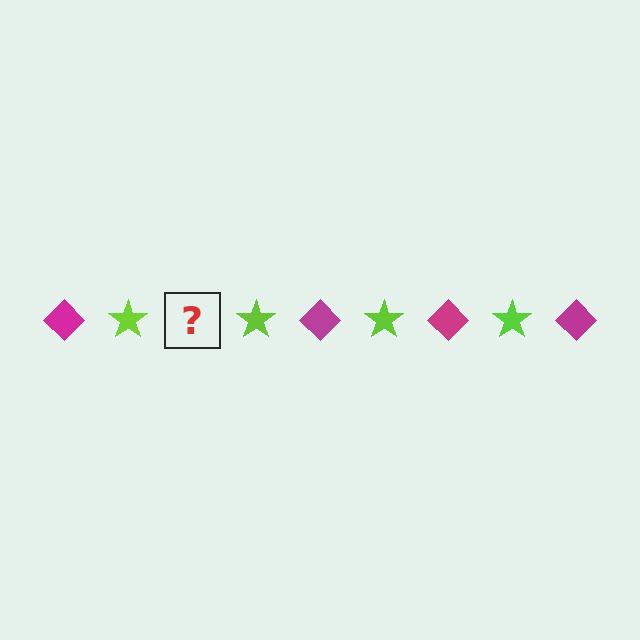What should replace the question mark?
The question mark should be replaced with a magenta diamond.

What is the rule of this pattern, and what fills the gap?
The rule is that the pattern alternates between magenta diamond and lime star. The gap should be filled with a magenta diamond.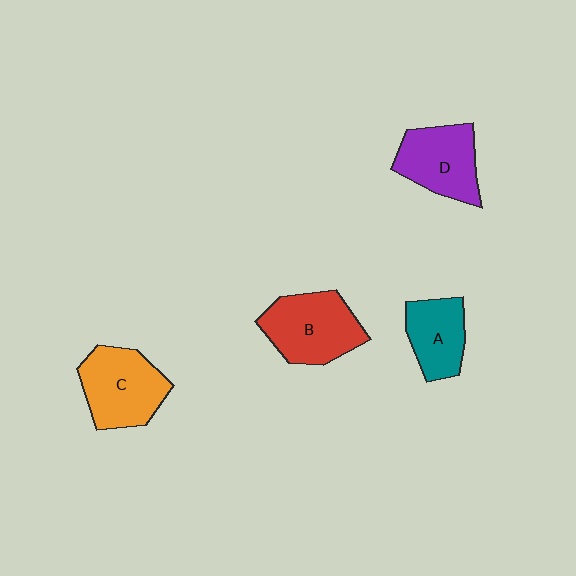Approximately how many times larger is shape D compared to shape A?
Approximately 1.2 times.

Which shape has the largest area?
Shape B (red).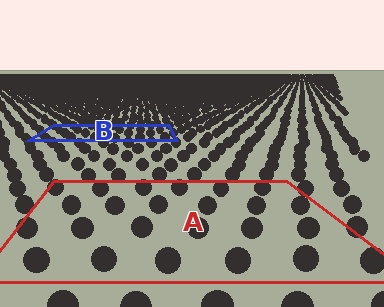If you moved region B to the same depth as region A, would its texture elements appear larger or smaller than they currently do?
They would appear larger. At a closer depth, the same texture elements are projected at a bigger on-screen size.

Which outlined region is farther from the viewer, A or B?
Region B is farther from the viewer — the texture elements inside it appear smaller and more densely packed.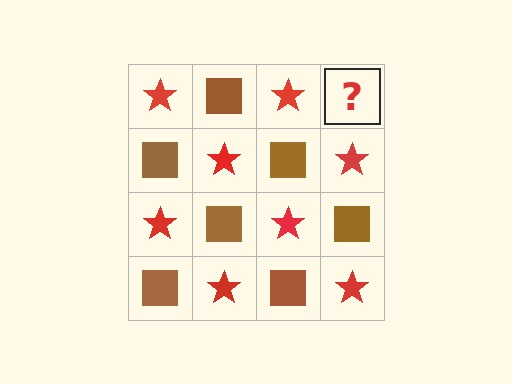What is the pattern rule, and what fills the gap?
The rule is that it alternates red star and brown square in a checkerboard pattern. The gap should be filled with a brown square.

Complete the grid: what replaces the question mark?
The question mark should be replaced with a brown square.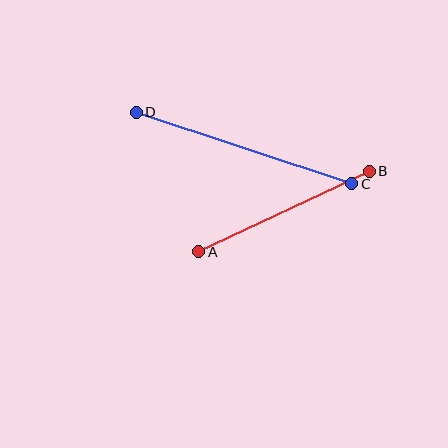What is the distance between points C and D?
The distance is approximately 227 pixels.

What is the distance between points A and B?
The distance is approximately 188 pixels.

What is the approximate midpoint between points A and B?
The midpoint is at approximately (284, 212) pixels.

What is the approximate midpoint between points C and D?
The midpoint is at approximately (244, 148) pixels.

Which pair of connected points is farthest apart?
Points C and D are farthest apart.